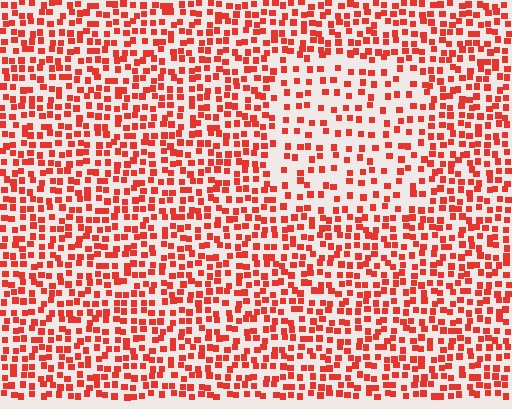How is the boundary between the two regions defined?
The boundary is defined by a change in element density (approximately 1.9x ratio). All elements are the same color, size, and shape.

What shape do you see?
I see a rectangle.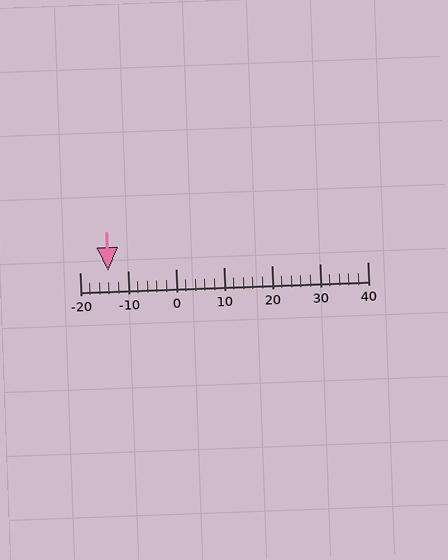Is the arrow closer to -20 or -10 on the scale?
The arrow is closer to -10.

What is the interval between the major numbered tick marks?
The major tick marks are spaced 10 units apart.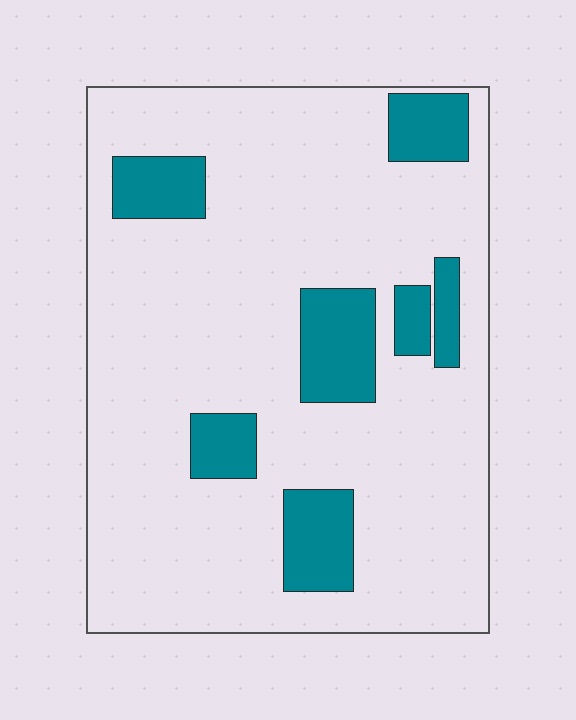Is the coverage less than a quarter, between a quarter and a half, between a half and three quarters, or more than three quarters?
Less than a quarter.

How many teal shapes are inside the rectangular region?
7.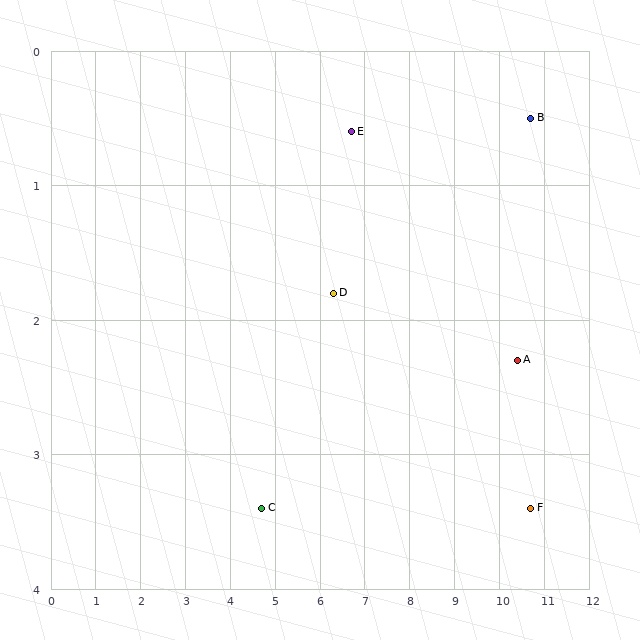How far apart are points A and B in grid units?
Points A and B are about 1.8 grid units apart.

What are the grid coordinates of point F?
Point F is at approximately (10.7, 3.4).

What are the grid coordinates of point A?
Point A is at approximately (10.4, 2.3).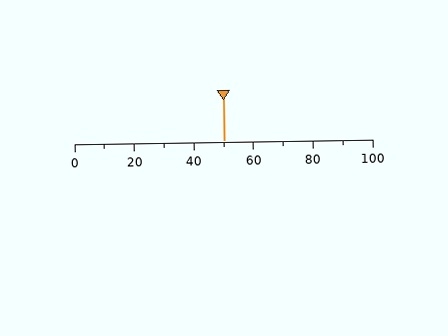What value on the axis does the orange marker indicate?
The marker indicates approximately 50.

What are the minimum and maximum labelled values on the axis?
The axis runs from 0 to 100.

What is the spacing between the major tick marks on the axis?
The major ticks are spaced 20 apart.